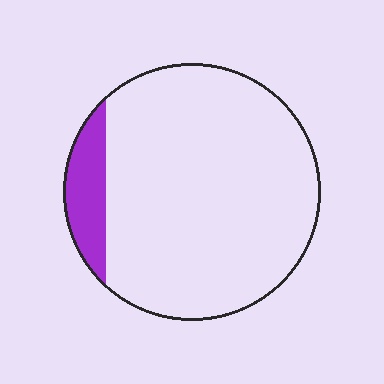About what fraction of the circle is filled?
About one tenth (1/10).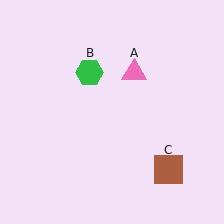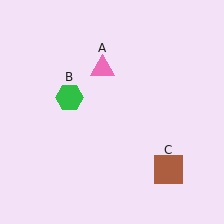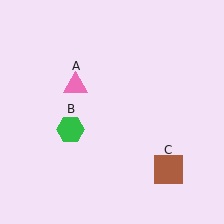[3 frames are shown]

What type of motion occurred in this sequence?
The pink triangle (object A), green hexagon (object B) rotated counterclockwise around the center of the scene.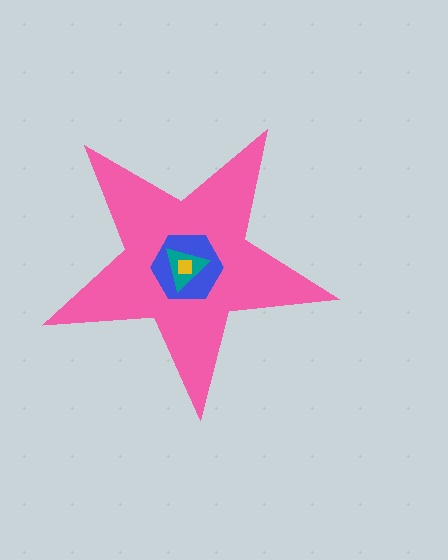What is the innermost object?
The yellow square.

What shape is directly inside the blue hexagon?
The teal triangle.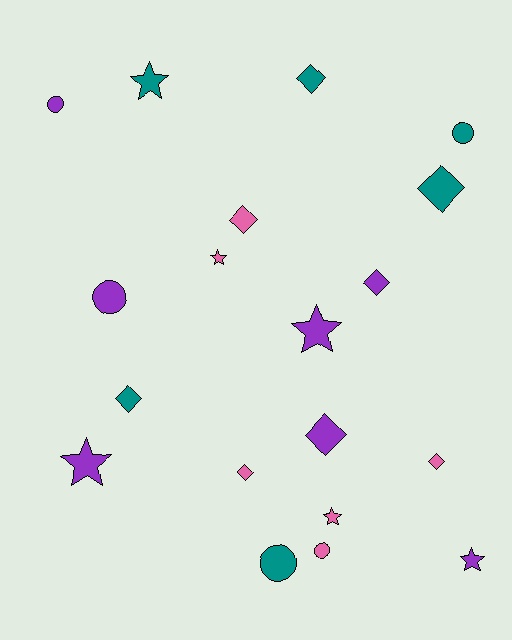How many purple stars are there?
There are 3 purple stars.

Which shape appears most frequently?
Diamond, with 8 objects.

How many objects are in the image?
There are 19 objects.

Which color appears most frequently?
Purple, with 7 objects.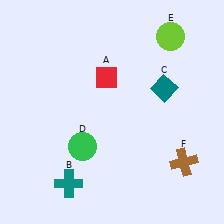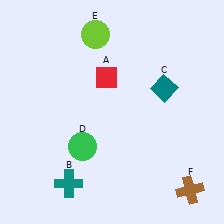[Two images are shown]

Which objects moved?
The objects that moved are: the lime circle (E), the brown cross (F).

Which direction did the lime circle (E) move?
The lime circle (E) moved left.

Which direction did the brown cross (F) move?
The brown cross (F) moved down.